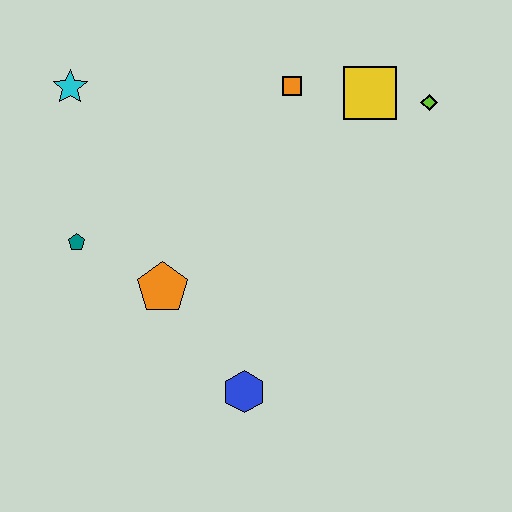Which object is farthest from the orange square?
The blue hexagon is farthest from the orange square.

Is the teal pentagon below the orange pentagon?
No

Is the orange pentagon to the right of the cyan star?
Yes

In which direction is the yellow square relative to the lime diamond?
The yellow square is to the left of the lime diamond.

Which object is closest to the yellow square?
The lime diamond is closest to the yellow square.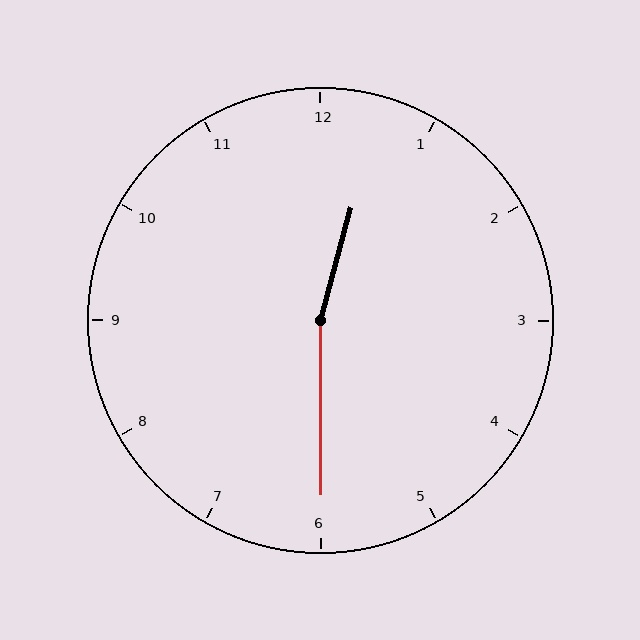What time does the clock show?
12:30.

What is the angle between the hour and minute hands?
Approximately 165 degrees.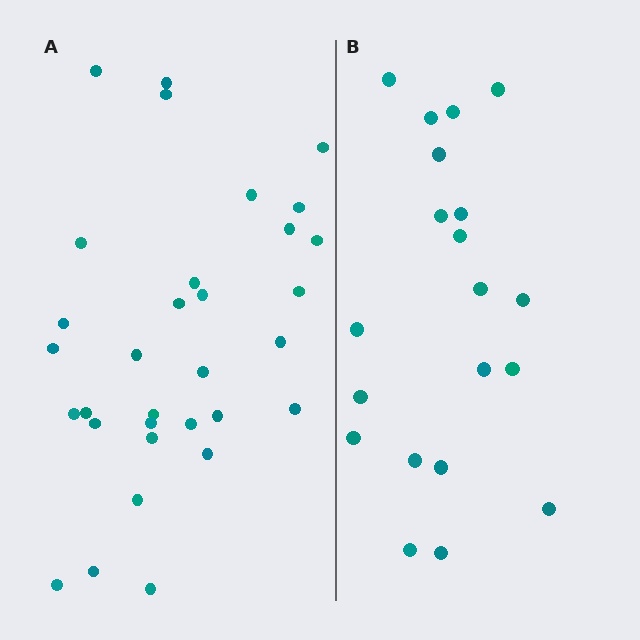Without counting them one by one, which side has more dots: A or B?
Region A (the left region) has more dots.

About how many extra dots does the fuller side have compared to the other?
Region A has roughly 12 or so more dots than region B.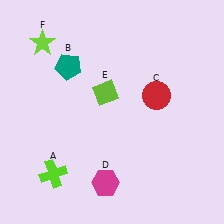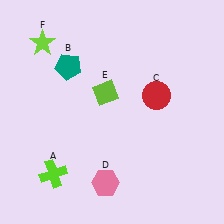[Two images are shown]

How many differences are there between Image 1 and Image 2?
There is 1 difference between the two images.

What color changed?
The hexagon (D) changed from magenta in Image 1 to pink in Image 2.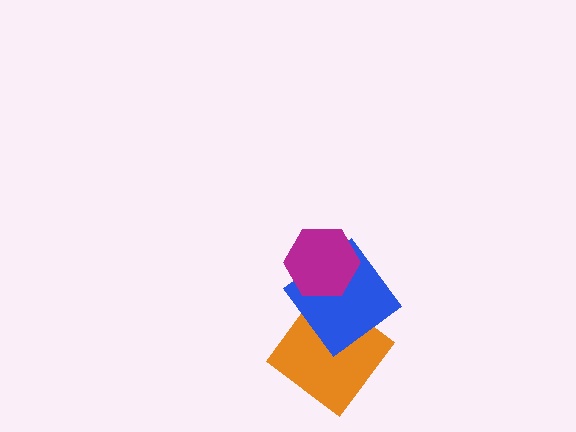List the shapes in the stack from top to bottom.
From top to bottom: the magenta hexagon, the blue diamond, the orange diamond.